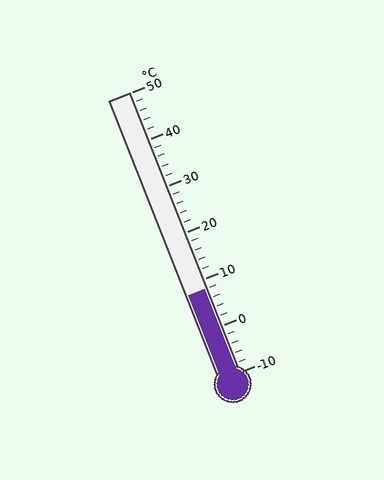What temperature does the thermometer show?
The thermometer shows approximately 8°C.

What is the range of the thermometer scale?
The thermometer scale ranges from -10°C to 50°C.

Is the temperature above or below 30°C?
The temperature is below 30°C.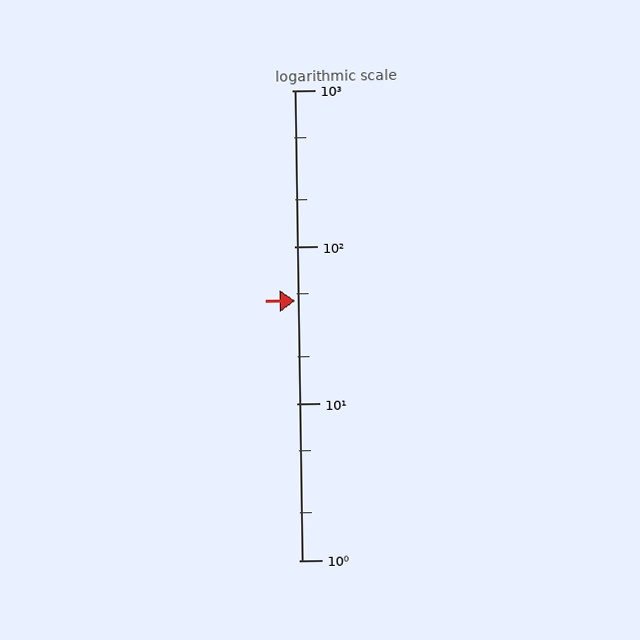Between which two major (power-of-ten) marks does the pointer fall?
The pointer is between 10 and 100.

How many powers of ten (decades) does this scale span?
The scale spans 3 decades, from 1 to 1000.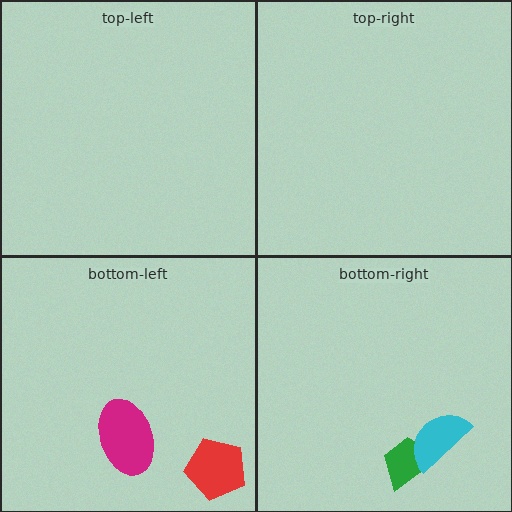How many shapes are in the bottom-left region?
2.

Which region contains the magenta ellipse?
The bottom-left region.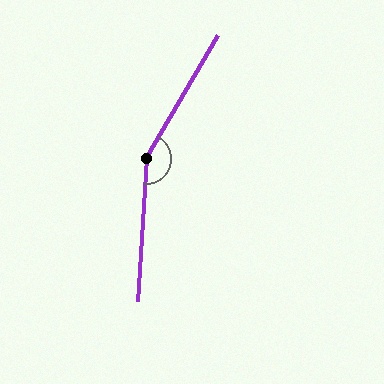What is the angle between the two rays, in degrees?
Approximately 153 degrees.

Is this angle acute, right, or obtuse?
It is obtuse.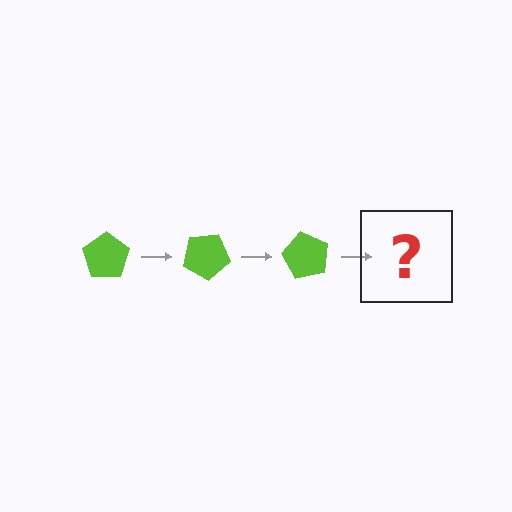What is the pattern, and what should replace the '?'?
The pattern is that the pentagon rotates 30 degrees each step. The '?' should be a lime pentagon rotated 90 degrees.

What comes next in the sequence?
The next element should be a lime pentagon rotated 90 degrees.